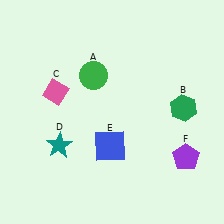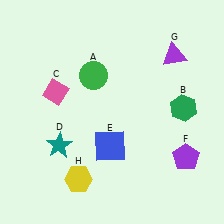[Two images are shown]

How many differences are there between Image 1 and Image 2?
There are 2 differences between the two images.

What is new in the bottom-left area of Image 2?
A yellow hexagon (H) was added in the bottom-left area of Image 2.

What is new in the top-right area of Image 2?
A purple triangle (G) was added in the top-right area of Image 2.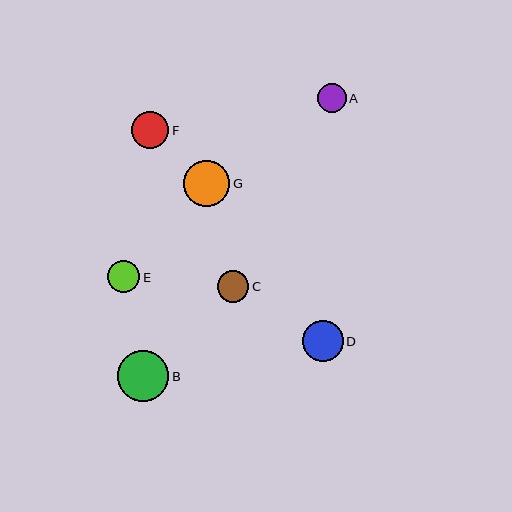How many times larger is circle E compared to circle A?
Circle E is approximately 1.1 times the size of circle A.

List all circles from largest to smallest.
From largest to smallest: B, G, D, F, E, C, A.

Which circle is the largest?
Circle B is the largest with a size of approximately 51 pixels.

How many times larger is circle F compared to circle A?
Circle F is approximately 1.3 times the size of circle A.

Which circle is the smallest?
Circle A is the smallest with a size of approximately 29 pixels.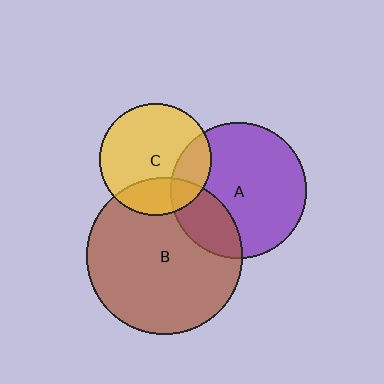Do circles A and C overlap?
Yes.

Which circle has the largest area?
Circle B (brown).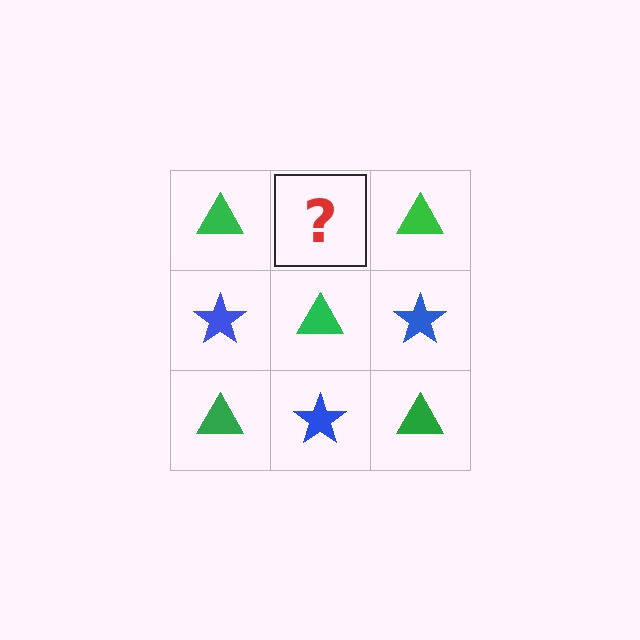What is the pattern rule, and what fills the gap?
The rule is that it alternates green triangle and blue star in a checkerboard pattern. The gap should be filled with a blue star.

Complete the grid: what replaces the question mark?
The question mark should be replaced with a blue star.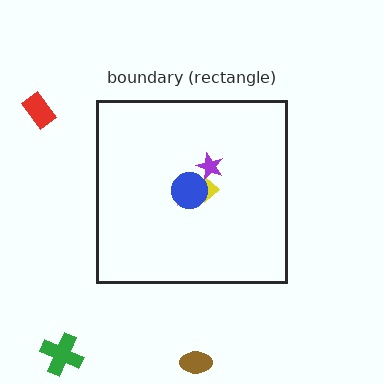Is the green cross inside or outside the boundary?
Outside.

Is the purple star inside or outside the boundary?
Inside.